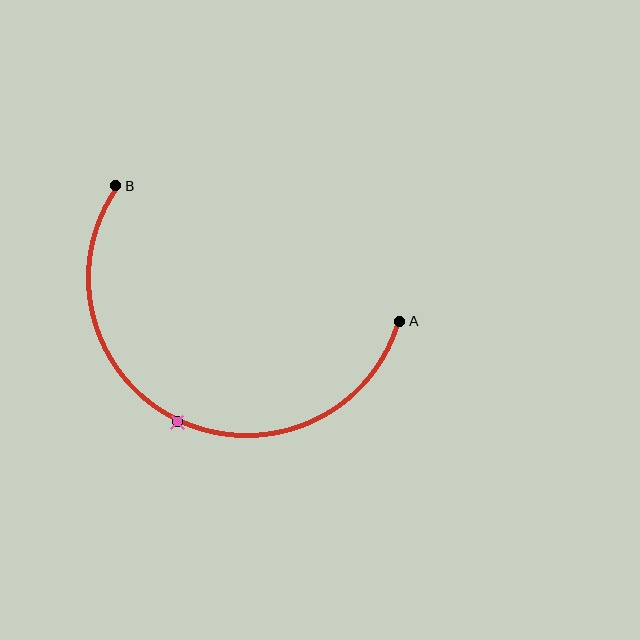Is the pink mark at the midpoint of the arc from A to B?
Yes. The pink mark lies on the arc at equal arc-length from both A and B — it is the arc midpoint.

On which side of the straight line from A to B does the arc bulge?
The arc bulges below the straight line connecting A and B.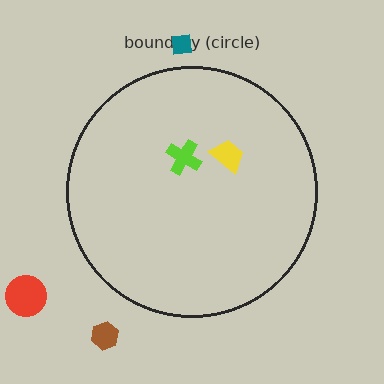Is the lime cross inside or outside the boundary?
Inside.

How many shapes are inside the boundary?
2 inside, 3 outside.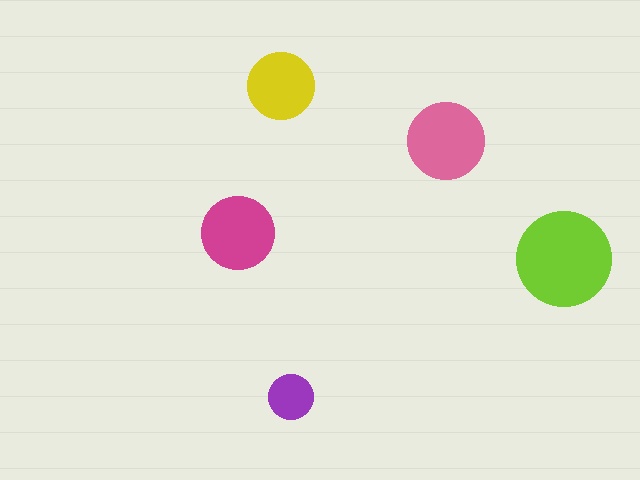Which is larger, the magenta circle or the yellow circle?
The magenta one.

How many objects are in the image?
There are 5 objects in the image.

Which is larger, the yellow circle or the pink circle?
The pink one.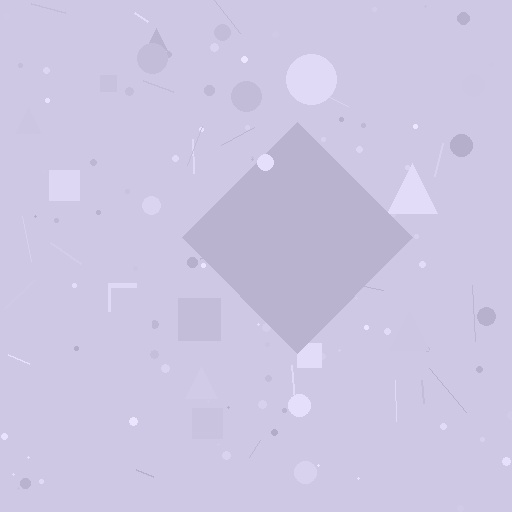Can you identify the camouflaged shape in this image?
The camouflaged shape is a diamond.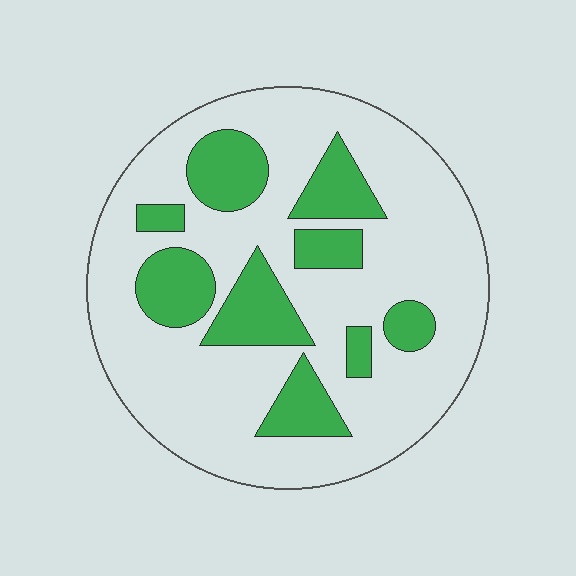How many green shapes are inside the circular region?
9.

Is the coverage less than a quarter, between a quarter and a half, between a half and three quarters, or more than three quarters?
Between a quarter and a half.